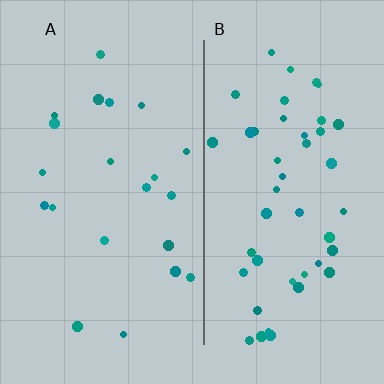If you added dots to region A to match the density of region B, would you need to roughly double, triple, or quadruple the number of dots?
Approximately double.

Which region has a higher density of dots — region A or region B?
B (the right).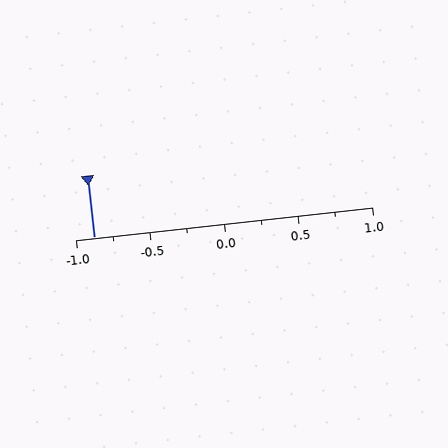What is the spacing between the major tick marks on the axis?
The major ticks are spaced 0.5 apart.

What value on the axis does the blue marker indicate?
The marker indicates approximately -0.88.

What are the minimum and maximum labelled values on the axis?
The axis runs from -1.0 to 1.0.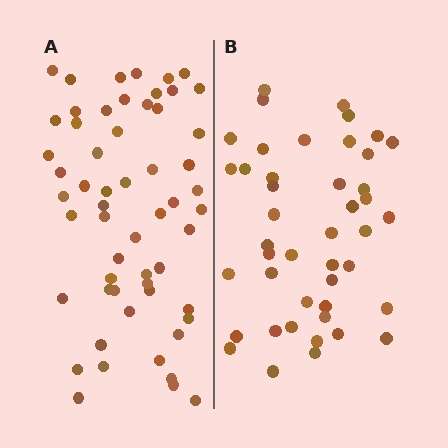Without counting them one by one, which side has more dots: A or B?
Region A (the left region) has more dots.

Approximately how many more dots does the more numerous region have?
Region A has approximately 15 more dots than region B.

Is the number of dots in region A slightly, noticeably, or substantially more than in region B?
Region A has noticeably more, but not dramatically so. The ratio is roughly 1.3 to 1.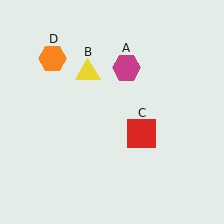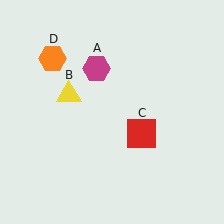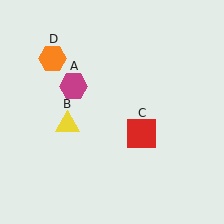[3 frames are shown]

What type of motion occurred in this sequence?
The magenta hexagon (object A), yellow triangle (object B) rotated counterclockwise around the center of the scene.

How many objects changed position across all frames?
2 objects changed position: magenta hexagon (object A), yellow triangle (object B).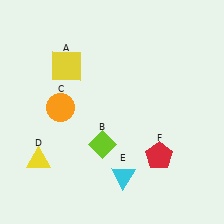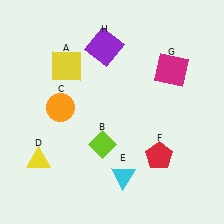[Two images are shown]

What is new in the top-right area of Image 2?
A magenta square (G) was added in the top-right area of Image 2.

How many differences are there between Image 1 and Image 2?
There are 2 differences between the two images.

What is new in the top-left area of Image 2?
A purple square (H) was added in the top-left area of Image 2.